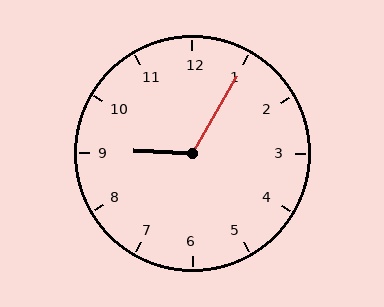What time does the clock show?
9:05.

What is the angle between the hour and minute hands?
Approximately 118 degrees.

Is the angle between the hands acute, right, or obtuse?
It is obtuse.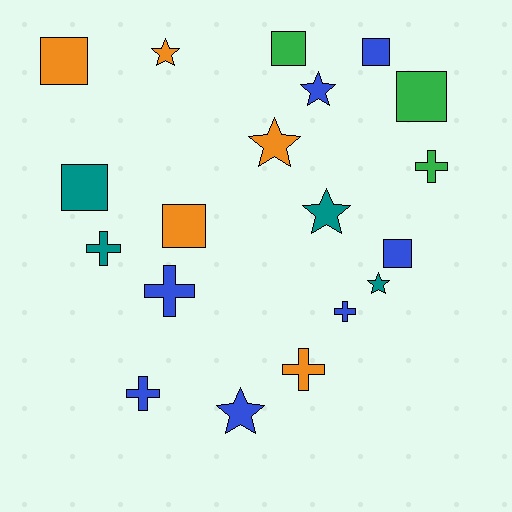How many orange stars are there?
There are 2 orange stars.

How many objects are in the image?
There are 19 objects.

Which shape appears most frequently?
Square, with 7 objects.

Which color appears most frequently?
Blue, with 7 objects.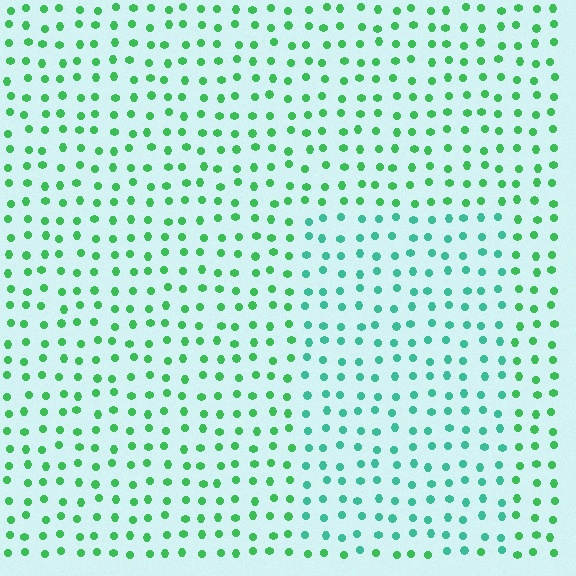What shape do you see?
I see a rectangle.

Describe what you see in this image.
The image is filled with small green elements in a uniform arrangement. A rectangle-shaped region is visible where the elements are tinted to a slightly different hue, forming a subtle color boundary.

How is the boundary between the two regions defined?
The boundary is defined purely by a slight shift in hue (about 31 degrees). Spacing, size, and orientation are identical on both sides.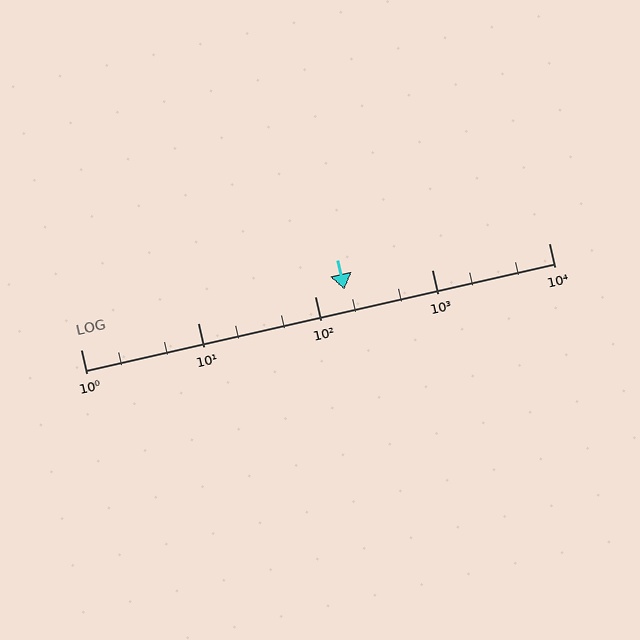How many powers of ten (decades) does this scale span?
The scale spans 4 decades, from 1 to 10000.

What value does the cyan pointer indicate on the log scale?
The pointer indicates approximately 180.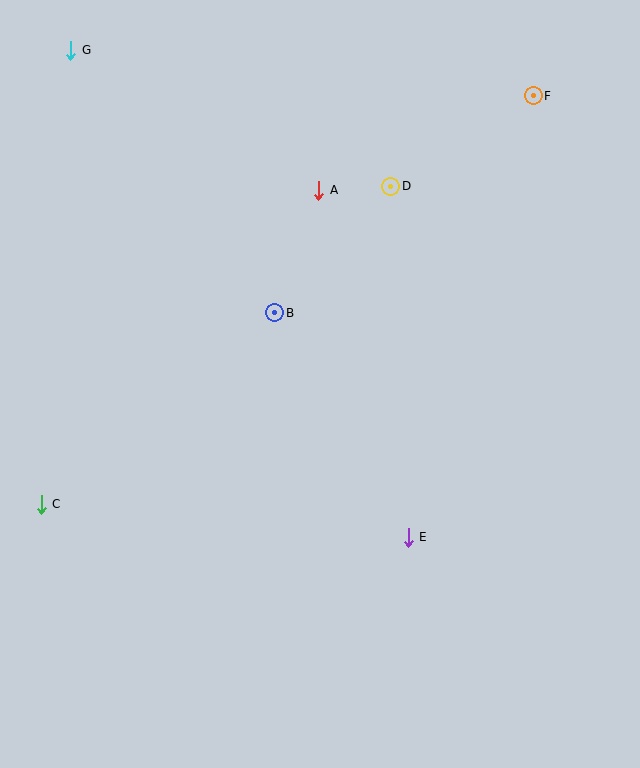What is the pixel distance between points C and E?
The distance between C and E is 368 pixels.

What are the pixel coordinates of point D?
Point D is at (391, 186).